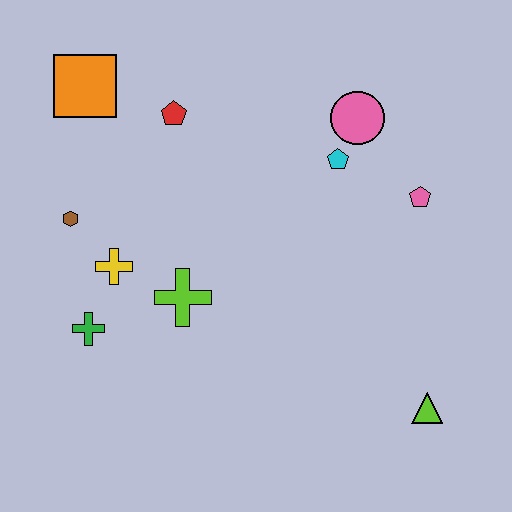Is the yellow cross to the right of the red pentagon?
No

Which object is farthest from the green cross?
The pink pentagon is farthest from the green cross.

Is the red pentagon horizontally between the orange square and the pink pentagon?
Yes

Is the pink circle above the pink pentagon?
Yes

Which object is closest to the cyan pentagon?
The pink circle is closest to the cyan pentagon.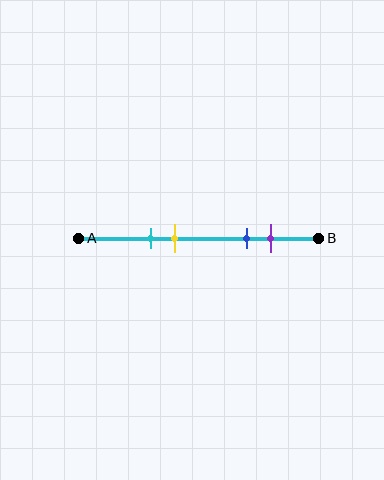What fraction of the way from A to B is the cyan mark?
The cyan mark is approximately 30% (0.3) of the way from A to B.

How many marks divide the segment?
There are 4 marks dividing the segment.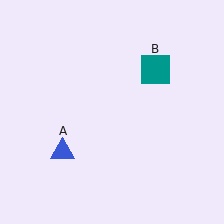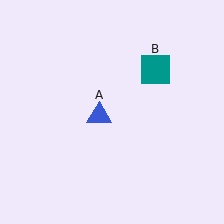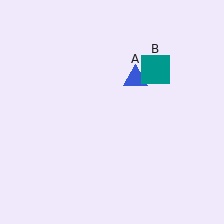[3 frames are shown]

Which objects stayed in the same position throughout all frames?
Teal square (object B) remained stationary.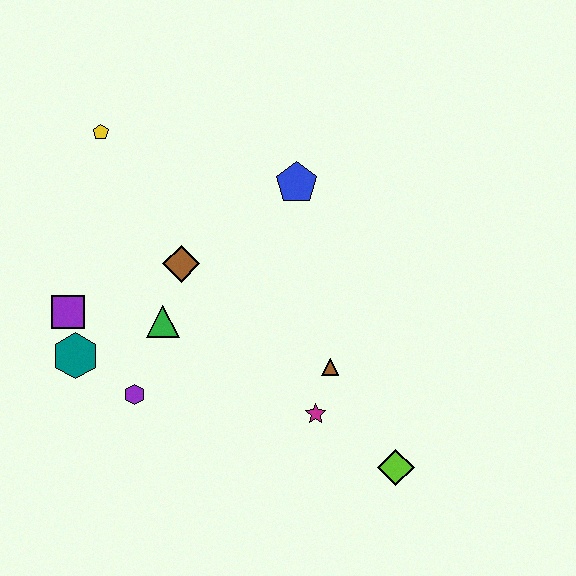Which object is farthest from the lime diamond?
The yellow pentagon is farthest from the lime diamond.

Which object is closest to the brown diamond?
The green triangle is closest to the brown diamond.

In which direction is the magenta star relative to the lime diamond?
The magenta star is to the left of the lime diamond.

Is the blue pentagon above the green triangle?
Yes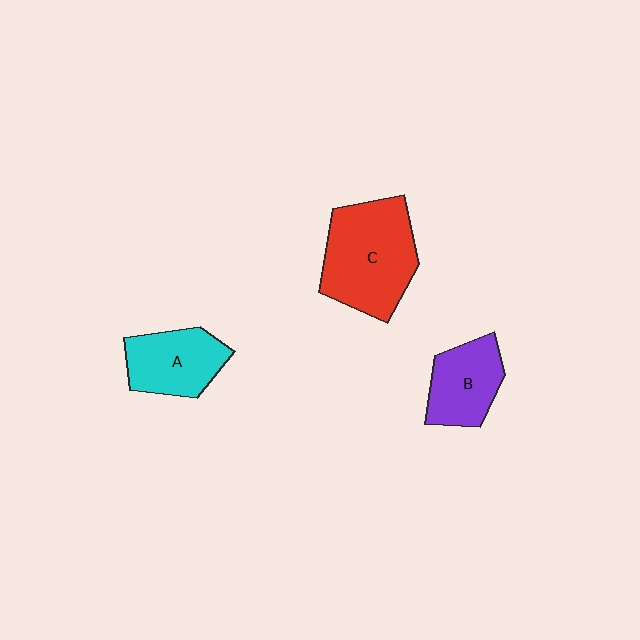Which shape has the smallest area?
Shape B (purple).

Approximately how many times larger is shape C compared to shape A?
Approximately 1.6 times.